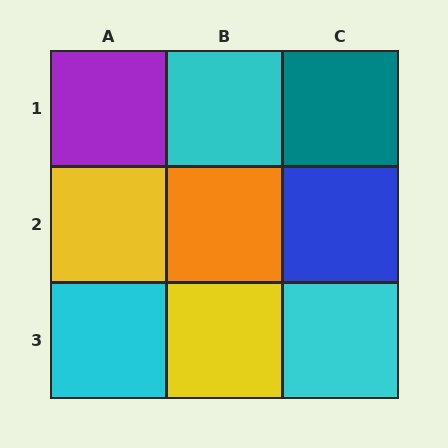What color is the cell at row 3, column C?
Cyan.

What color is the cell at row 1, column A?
Purple.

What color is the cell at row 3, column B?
Yellow.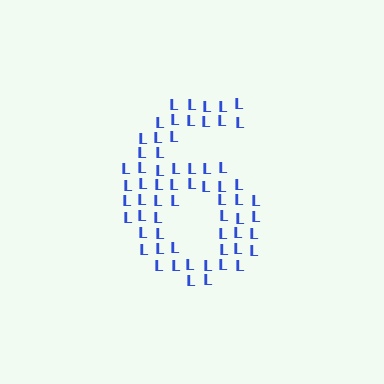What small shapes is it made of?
It is made of small letter L's.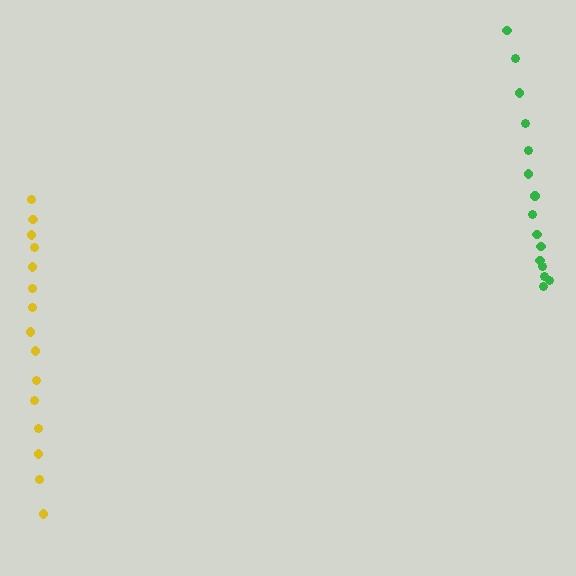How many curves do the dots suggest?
There are 2 distinct paths.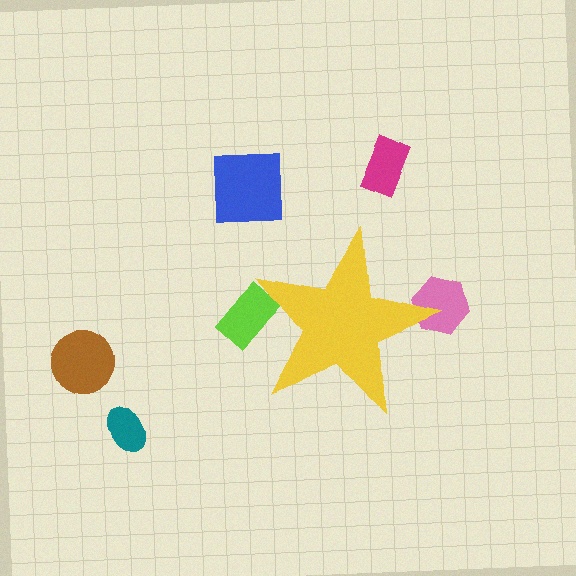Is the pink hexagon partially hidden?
Yes, the pink hexagon is partially hidden behind the yellow star.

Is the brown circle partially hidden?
No, the brown circle is fully visible.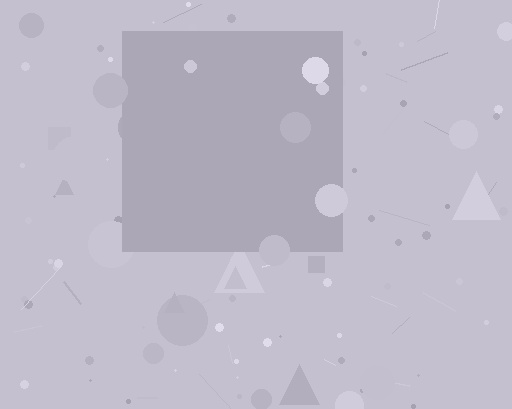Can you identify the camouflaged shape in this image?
The camouflaged shape is a square.